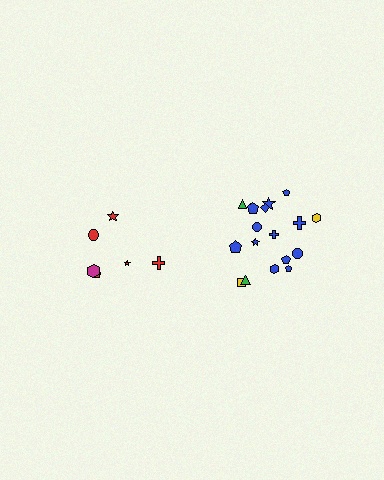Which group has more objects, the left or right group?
The right group.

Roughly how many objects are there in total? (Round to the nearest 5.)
Roughly 25 objects in total.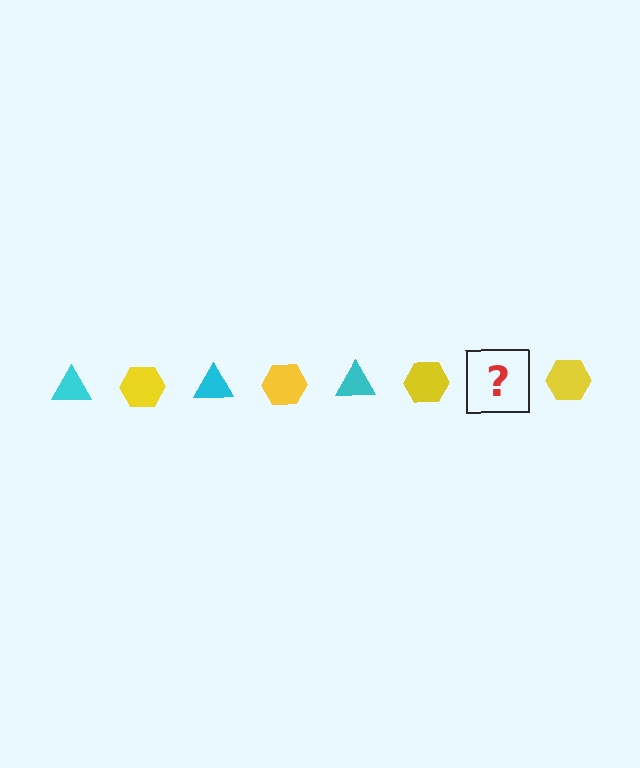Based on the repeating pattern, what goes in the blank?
The blank should be a cyan triangle.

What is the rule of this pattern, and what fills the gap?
The rule is that the pattern alternates between cyan triangle and yellow hexagon. The gap should be filled with a cyan triangle.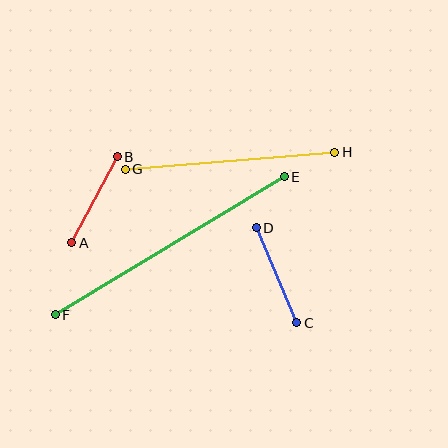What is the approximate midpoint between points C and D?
The midpoint is at approximately (277, 275) pixels.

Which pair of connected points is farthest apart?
Points E and F are farthest apart.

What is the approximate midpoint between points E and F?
The midpoint is at approximately (170, 246) pixels.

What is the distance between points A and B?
The distance is approximately 97 pixels.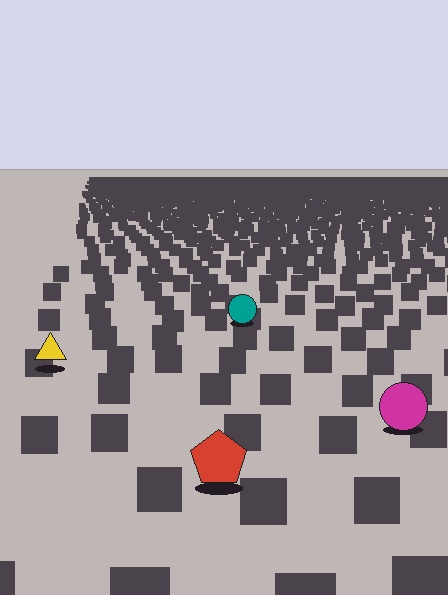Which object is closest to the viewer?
The red pentagon is closest. The texture marks near it are larger and more spread out.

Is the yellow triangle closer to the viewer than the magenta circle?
No. The magenta circle is closer — you can tell from the texture gradient: the ground texture is coarser near it.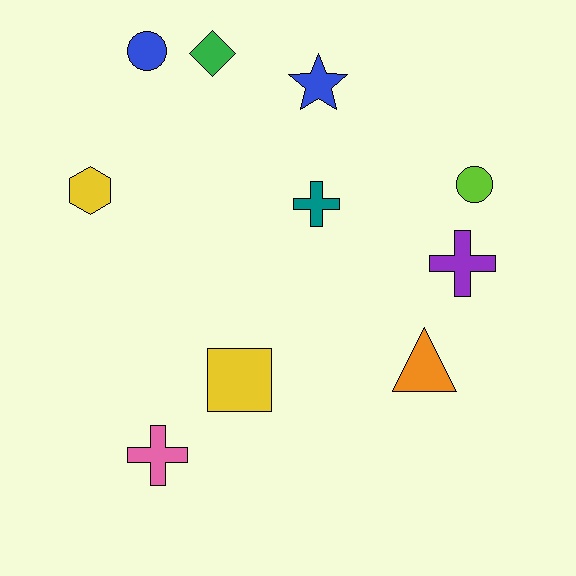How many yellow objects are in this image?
There are 2 yellow objects.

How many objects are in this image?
There are 10 objects.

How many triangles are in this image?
There is 1 triangle.